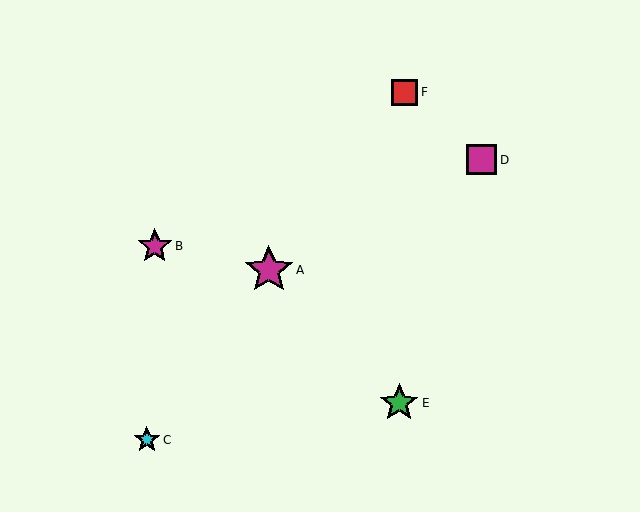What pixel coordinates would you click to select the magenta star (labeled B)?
Click at (155, 246) to select the magenta star B.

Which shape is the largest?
The magenta star (labeled A) is the largest.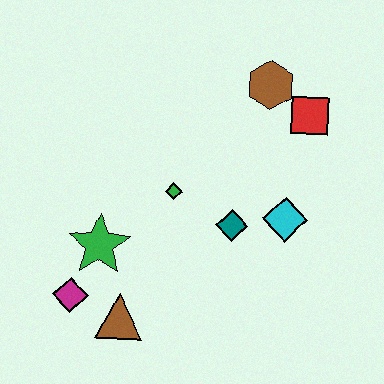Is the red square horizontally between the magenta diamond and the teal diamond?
No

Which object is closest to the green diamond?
The teal diamond is closest to the green diamond.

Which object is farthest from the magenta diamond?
The red square is farthest from the magenta diamond.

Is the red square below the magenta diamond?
No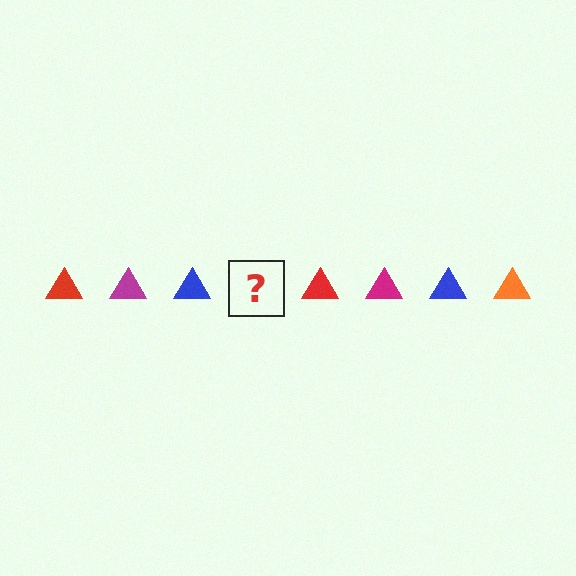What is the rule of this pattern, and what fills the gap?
The rule is that the pattern cycles through red, magenta, blue, orange triangles. The gap should be filled with an orange triangle.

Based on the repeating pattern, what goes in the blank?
The blank should be an orange triangle.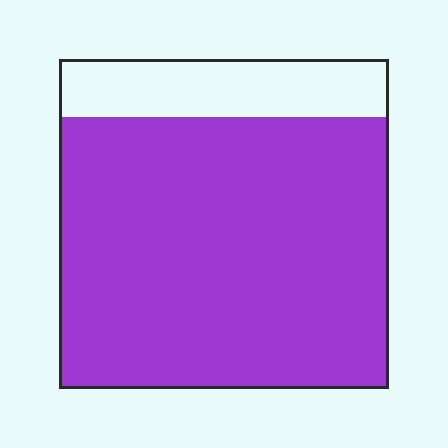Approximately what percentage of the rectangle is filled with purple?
Approximately 80%.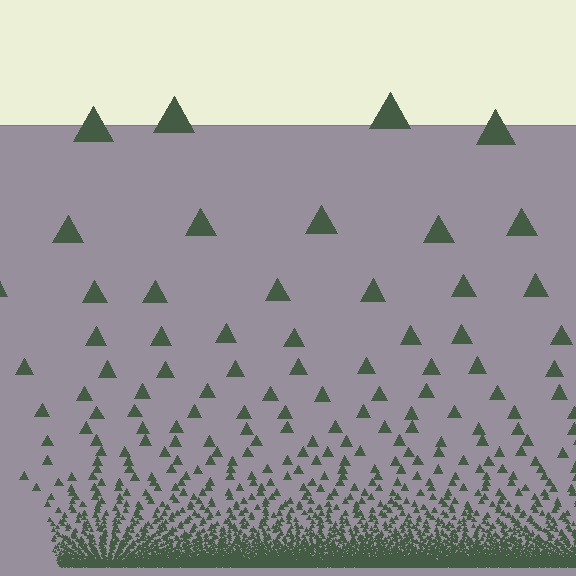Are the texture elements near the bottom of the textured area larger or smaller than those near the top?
Smaller. The gradient is inverted — elements near the bottom are smaller and denser.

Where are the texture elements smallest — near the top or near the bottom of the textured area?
Near the bottom.